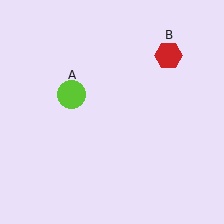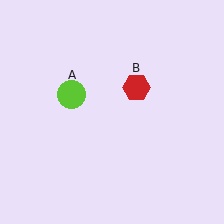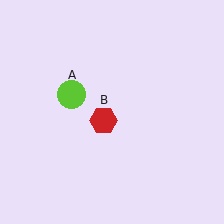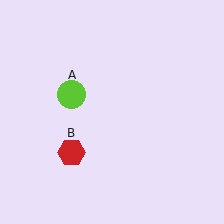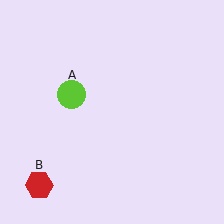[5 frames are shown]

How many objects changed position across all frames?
1 object changed position: red hexagon (object B).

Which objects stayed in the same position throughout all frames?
Lime circle (object A) remained stationary.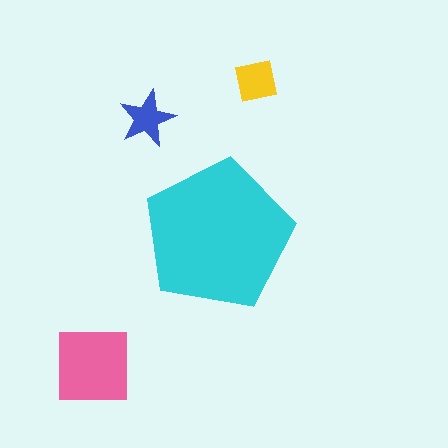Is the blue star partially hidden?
No, the blue star is fully visible.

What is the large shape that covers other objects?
A cyan pentagon.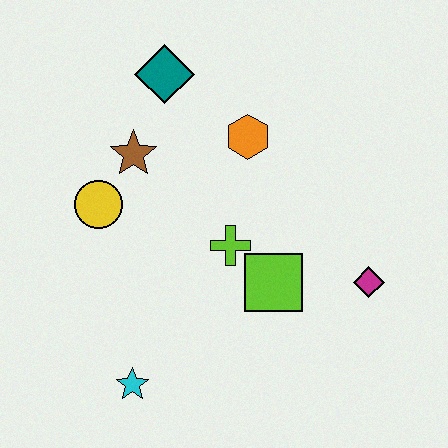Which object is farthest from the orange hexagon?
The cyan star is farthest from the orange hexagon.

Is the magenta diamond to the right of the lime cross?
Yes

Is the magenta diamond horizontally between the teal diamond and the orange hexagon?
No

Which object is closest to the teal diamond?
The brown star is closest to the teal diamond.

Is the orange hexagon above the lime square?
Yes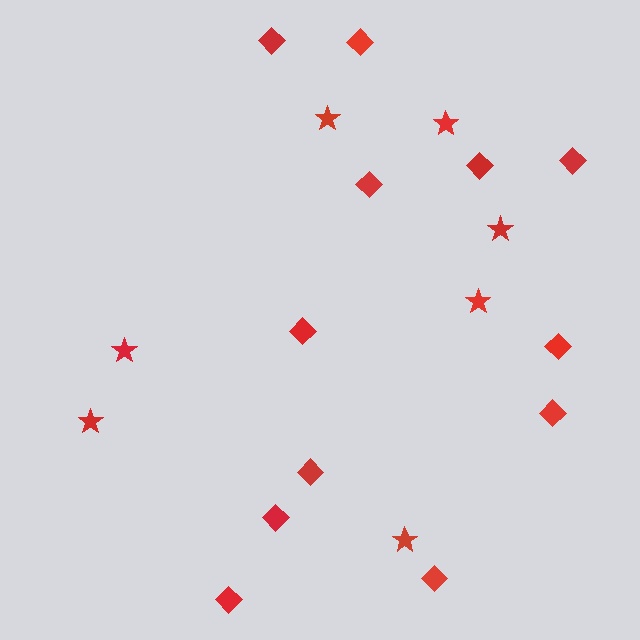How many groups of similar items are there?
There are 2 groups: one group of diamonds (12) and one group of stars (7).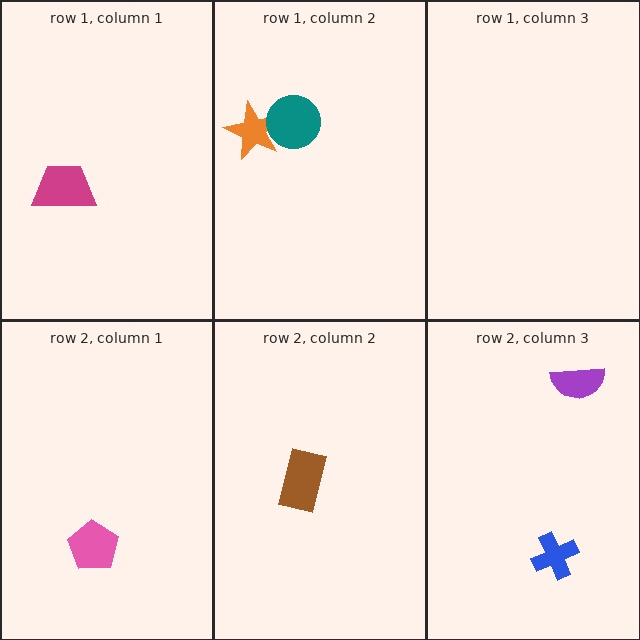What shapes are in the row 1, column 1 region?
The magenta trapezoid.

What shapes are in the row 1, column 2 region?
The orange star, the teal circle.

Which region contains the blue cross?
The row 2, column 3 region.